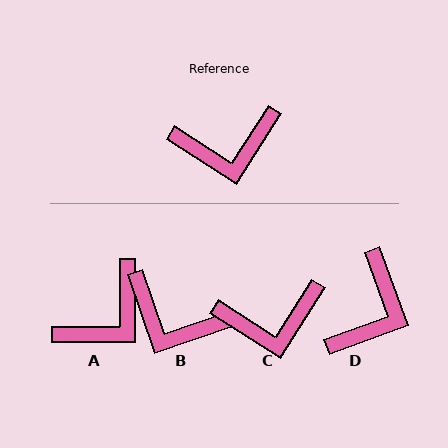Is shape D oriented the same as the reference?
No, it is off by about 52 degrees.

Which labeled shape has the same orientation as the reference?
C.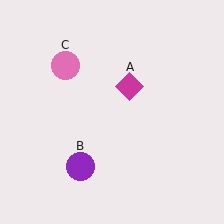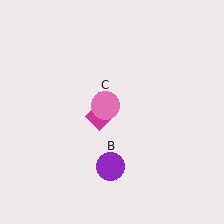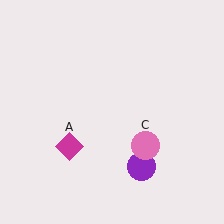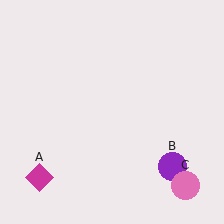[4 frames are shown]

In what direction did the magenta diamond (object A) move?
The magenta diamond (object A) moved down and to the left.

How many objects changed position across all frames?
3 objects changed position: magenta diamond (object A), purple circle (object B), pink circle (object C).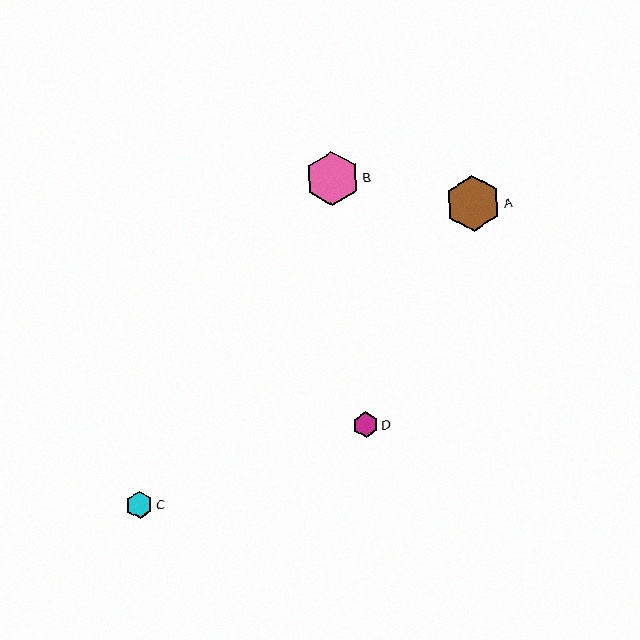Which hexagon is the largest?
Hexagon A is the largest with a size of approximately 56 pixels.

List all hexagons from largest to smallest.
From largest to smallest: A, B, C, D.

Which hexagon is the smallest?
Hexagon D is the smallest with a size of approximately 25 pixels.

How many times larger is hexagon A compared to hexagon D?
Hexagon A is approximately 2.2 times the size of hexagon D.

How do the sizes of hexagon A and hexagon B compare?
Hexagon A and hexagon B are approximately the same size.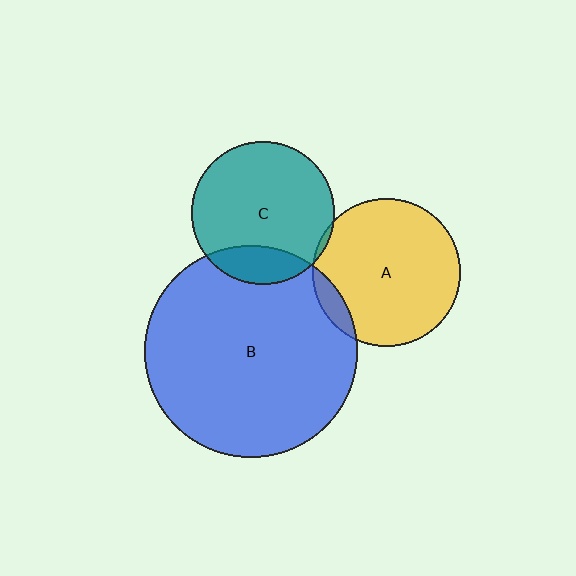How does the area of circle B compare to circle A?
Approximately 2.1 times.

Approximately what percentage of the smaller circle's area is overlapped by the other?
Approximately 5%.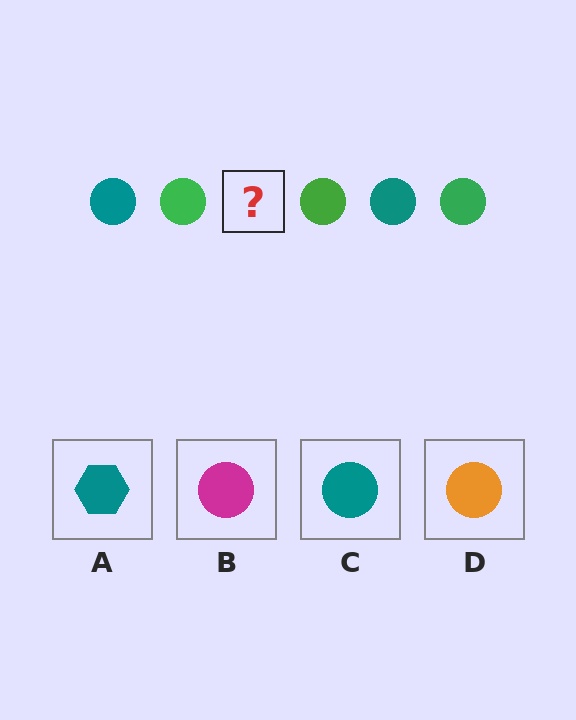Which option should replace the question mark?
Option C.